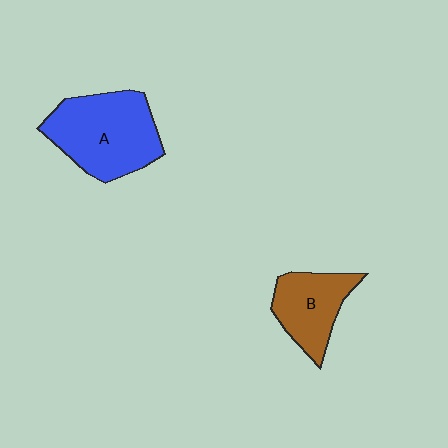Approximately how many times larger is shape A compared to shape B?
Approximately 1.6 times.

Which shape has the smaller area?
Shape B (brown).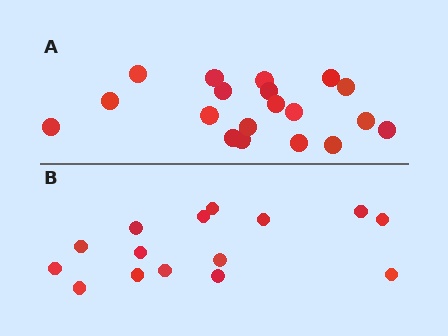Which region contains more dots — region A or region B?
Region A (the top region) has more dots.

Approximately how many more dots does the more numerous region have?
Region A has about 4 more dots than region B.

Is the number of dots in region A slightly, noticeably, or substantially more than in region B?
Region A has noticeably more, but not dramatically so. The ratio is roughly 1.3 to 1.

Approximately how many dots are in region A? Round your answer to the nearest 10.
About 20 dots. (The exact count is 19, which rounds to 20.)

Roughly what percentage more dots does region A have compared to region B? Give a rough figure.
About 25% more.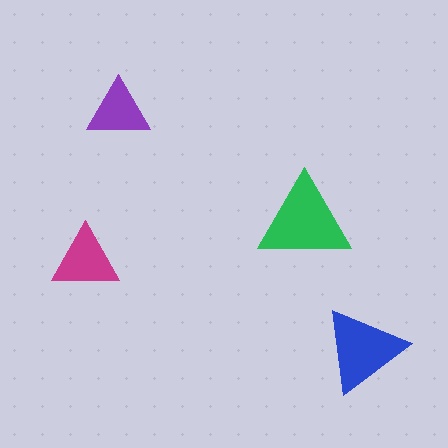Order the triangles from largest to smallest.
the green one, the blue one, the magenta one, the purple one.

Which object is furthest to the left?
The magenta triangle is leftmost.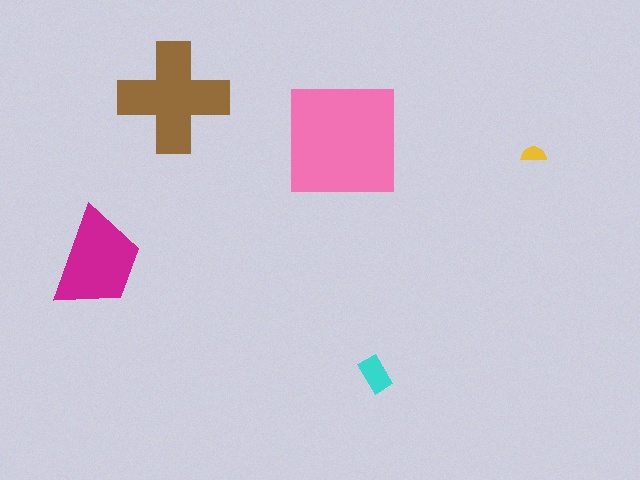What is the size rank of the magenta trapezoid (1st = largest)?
3rd.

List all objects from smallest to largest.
The yellow semicircle, the cyan rectangle, the magenta trapezoid, the brown cross, the pink square.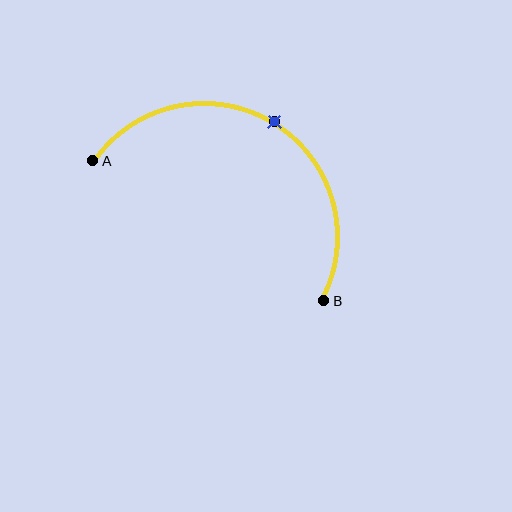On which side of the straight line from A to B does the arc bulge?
The arc bulges above the straight line connecting A and B.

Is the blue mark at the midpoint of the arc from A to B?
Yes. The blue mark lies on the arc at equal arc-length from both A and B — it is the arc midpoint.